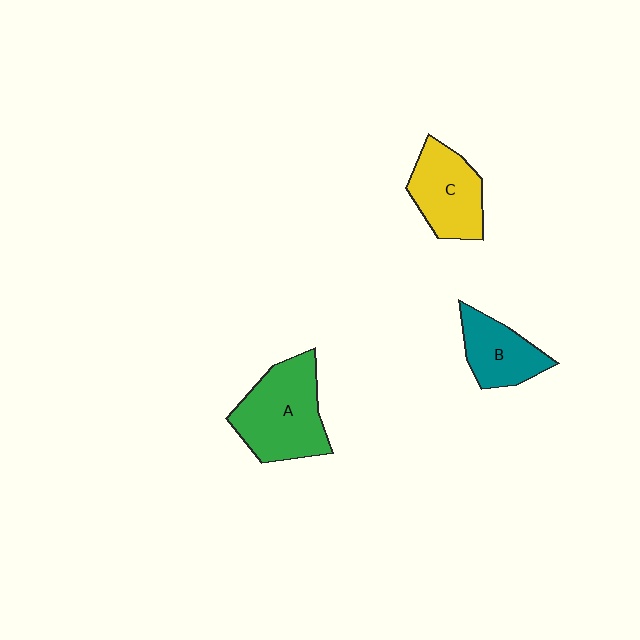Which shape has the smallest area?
Shape B (teal).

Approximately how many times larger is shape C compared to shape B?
Approximately 1.2 times.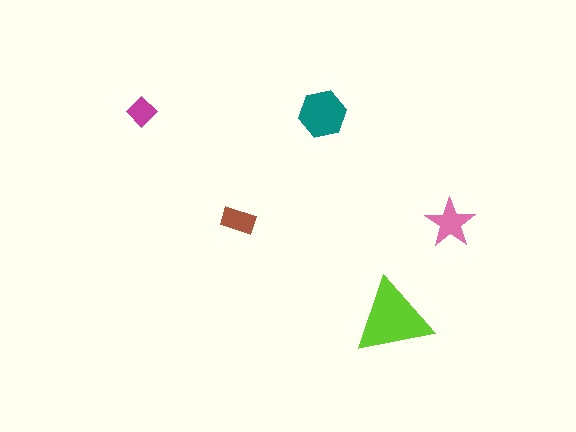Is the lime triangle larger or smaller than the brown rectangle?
Larger.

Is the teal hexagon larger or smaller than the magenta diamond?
Larger.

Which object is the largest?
The lime triangle.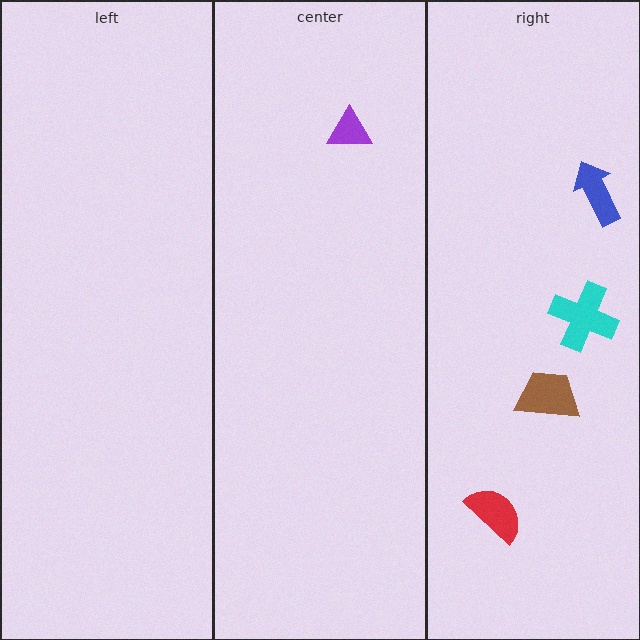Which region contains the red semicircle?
The right region.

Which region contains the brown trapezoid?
The right region.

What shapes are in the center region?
The purple triangle.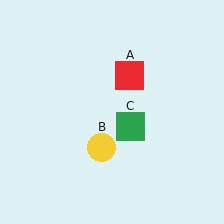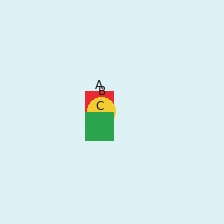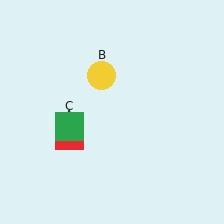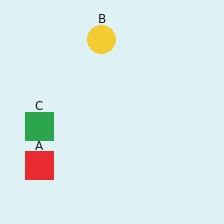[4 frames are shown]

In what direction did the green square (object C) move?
The green square (object C) moved left.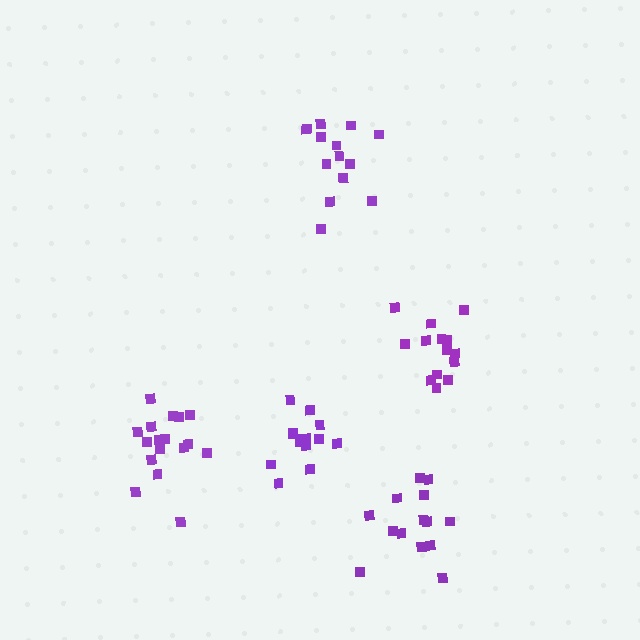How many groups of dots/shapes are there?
There are 5 groups.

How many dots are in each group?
Group 1: 14 dots, Group 2: 14 dots, Group 3: 17 dots, Group 4: 14 dots, Group 5: 14 dots (73 total).